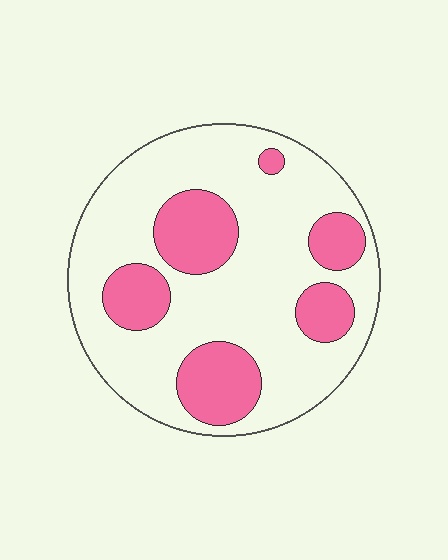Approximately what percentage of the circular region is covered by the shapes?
Approximately 30%.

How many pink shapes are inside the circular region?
6.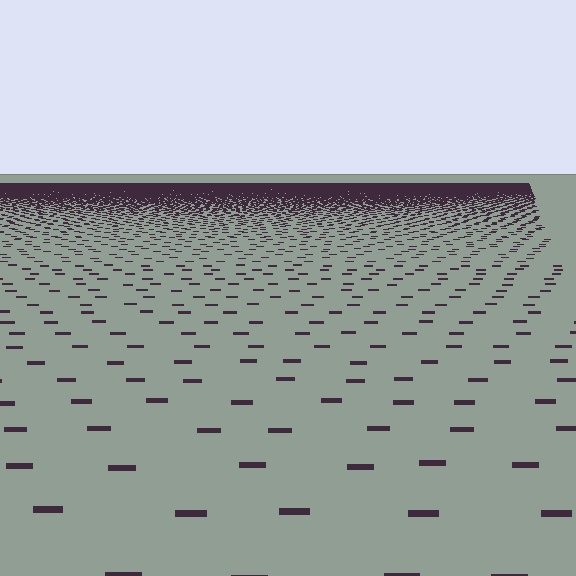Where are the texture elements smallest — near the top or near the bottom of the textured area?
Near the top.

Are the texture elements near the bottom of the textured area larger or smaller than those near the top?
Larger. Near the bottom, elements are closer to the viewer and appear at a bigger on-screen size.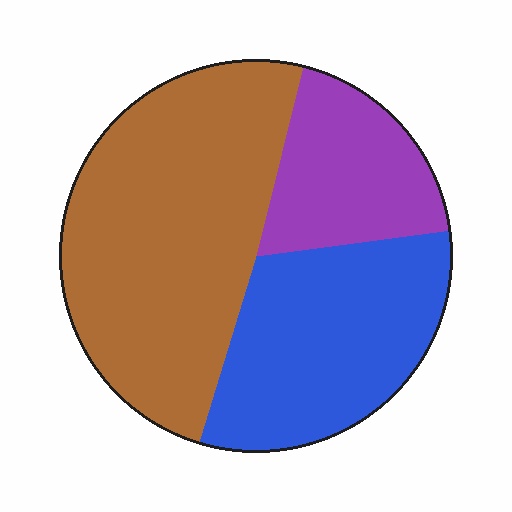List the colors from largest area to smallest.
From largest to smallest: brown, blue, purple.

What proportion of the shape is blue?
Blue takes up about one third (1/3) of the shape.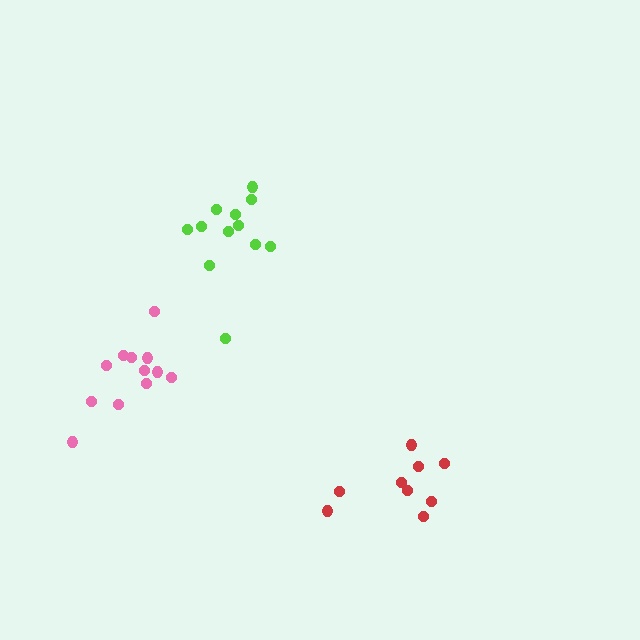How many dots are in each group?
Group 1: 9 dots, Group 2: 12 dots, Group 3: 12 dots (33 total).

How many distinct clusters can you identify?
There are 3 distinct clusters.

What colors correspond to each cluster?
The clusters are colored: red, pink, lime.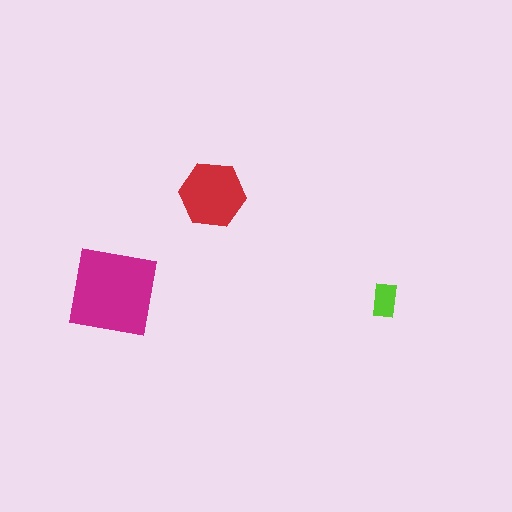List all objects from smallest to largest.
The lime rectangle, the red hexagon, the magenta square.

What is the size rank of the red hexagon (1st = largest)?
2nd.